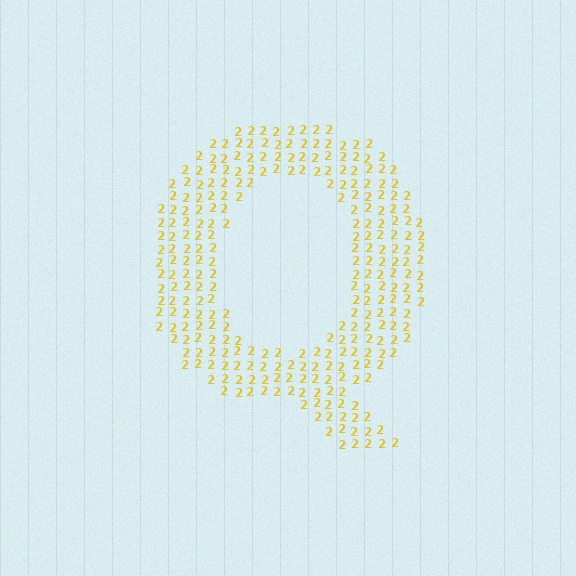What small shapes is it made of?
It is made of small digit 2's.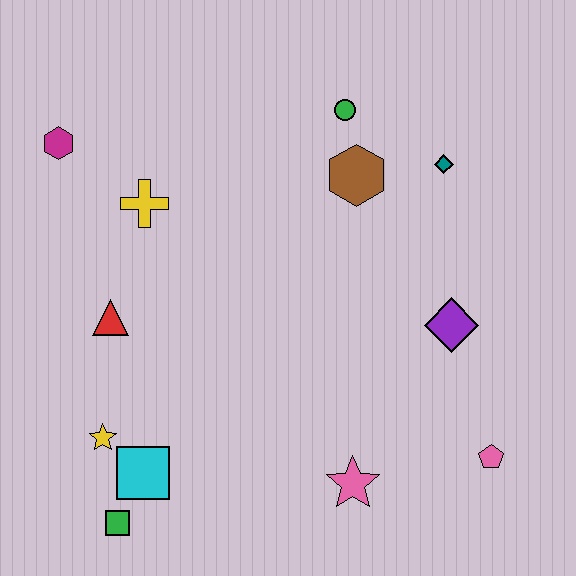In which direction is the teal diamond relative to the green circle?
The teal diamond is to the right of the green circle.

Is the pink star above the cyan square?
No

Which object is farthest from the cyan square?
The teal diamond is farthest from the cyan square.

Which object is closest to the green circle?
The brown hexagon is closest to the green circle.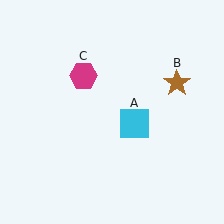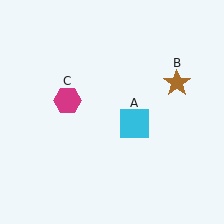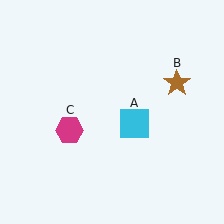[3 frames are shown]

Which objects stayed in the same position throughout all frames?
Cyan square (object A) and brown star (object B) remained stationary.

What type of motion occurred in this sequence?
The magenta hexagon (object C) rotated counterclockwise around the center of the scene.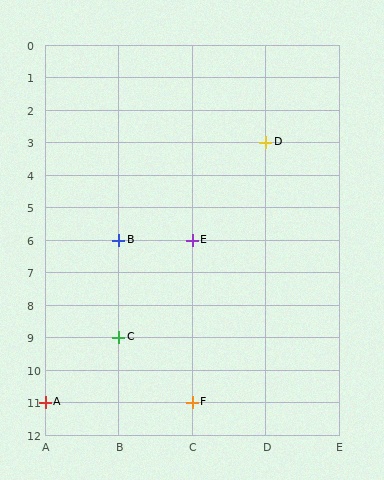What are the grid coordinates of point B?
Point B is at grid coordinates (B, 6).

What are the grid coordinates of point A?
Point A is at grid coordinates (A, 11).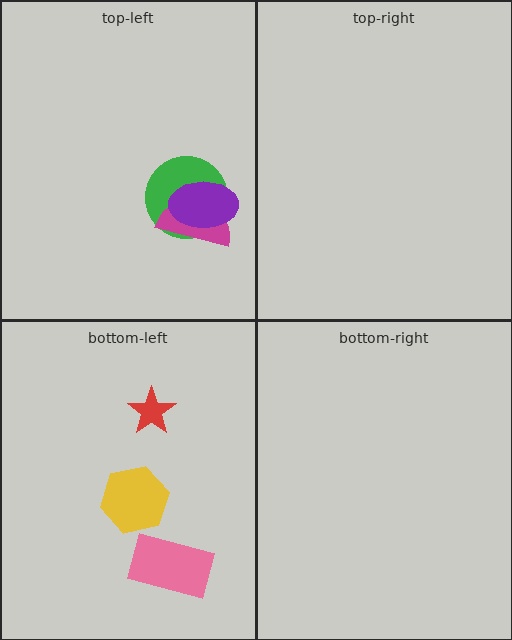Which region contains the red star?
The bottom-left region.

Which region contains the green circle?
The top-left region.